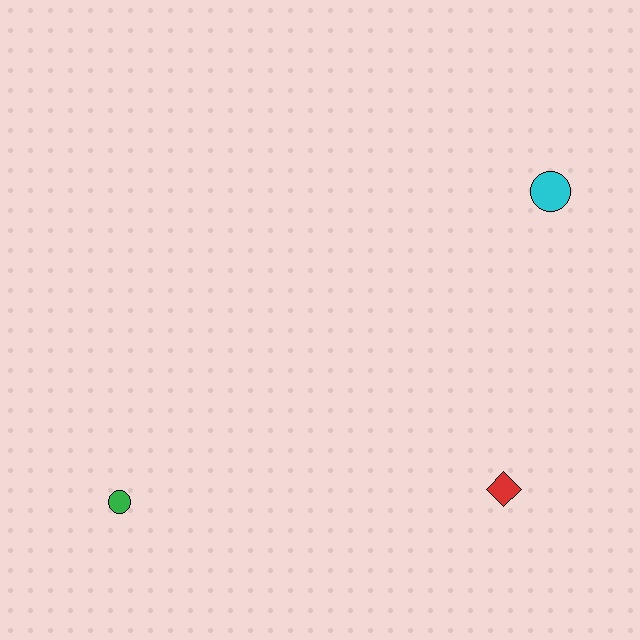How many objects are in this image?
There are 3 objects.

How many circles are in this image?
There are 2 circles.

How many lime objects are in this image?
There are no lime objects.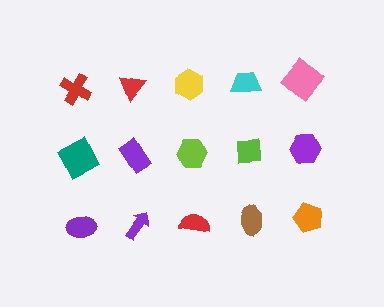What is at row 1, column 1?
A red cross.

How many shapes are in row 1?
5 shapes.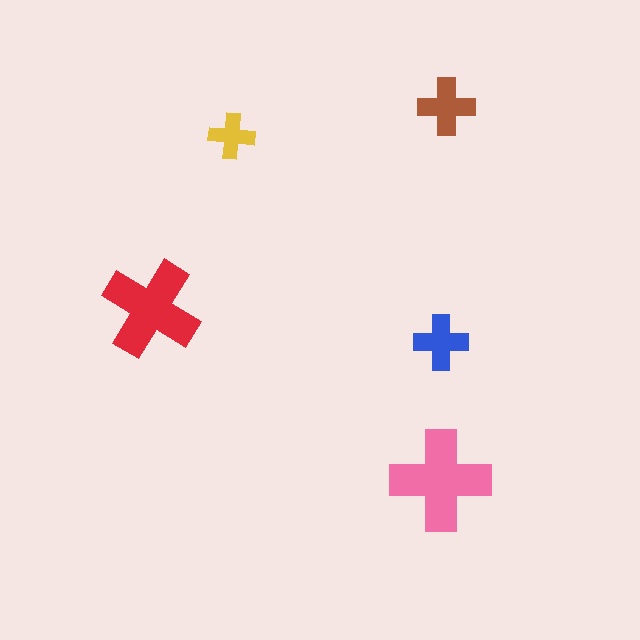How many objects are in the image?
There are 5 objects in the image.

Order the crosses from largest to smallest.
the pink one, the red one, the brown one, the blue one, the yellow one.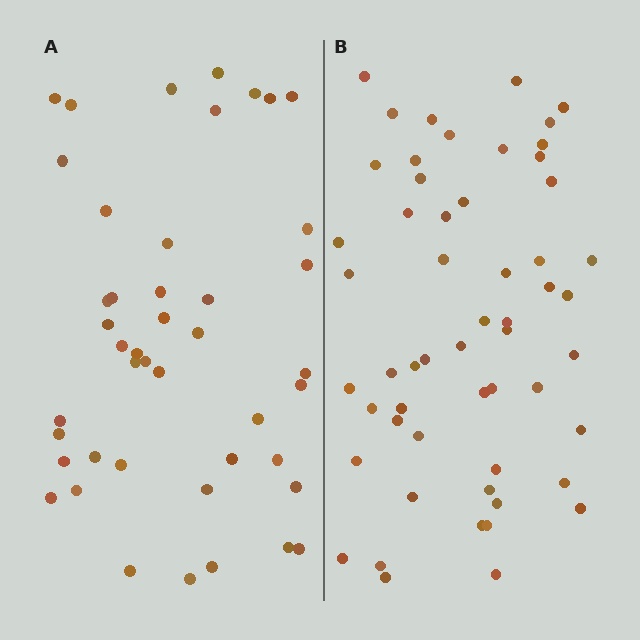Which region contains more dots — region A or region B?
Region B (the right region) has more dots.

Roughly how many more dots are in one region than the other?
Region B has roughly 12 or so more dots than region A.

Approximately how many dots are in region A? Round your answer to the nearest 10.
About 40 dots. (The exact count is 44, which rounds to 40.)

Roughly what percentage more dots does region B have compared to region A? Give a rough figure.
About 25% more.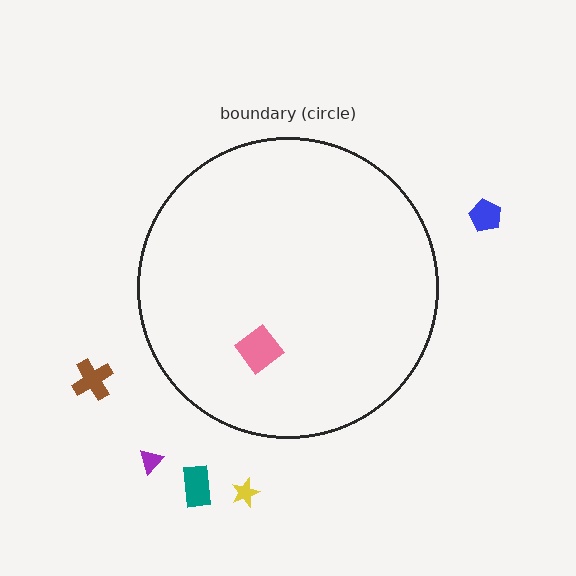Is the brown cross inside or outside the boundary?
Outside.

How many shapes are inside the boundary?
1 inside, 5 outside.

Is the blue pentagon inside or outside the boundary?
Outside.